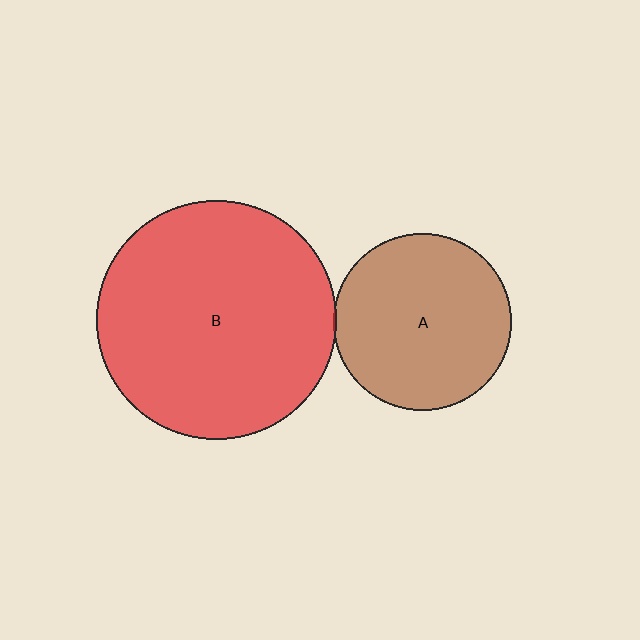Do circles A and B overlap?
Yes.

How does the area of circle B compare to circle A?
Approximately 1.8 times.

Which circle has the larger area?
Circle B (red).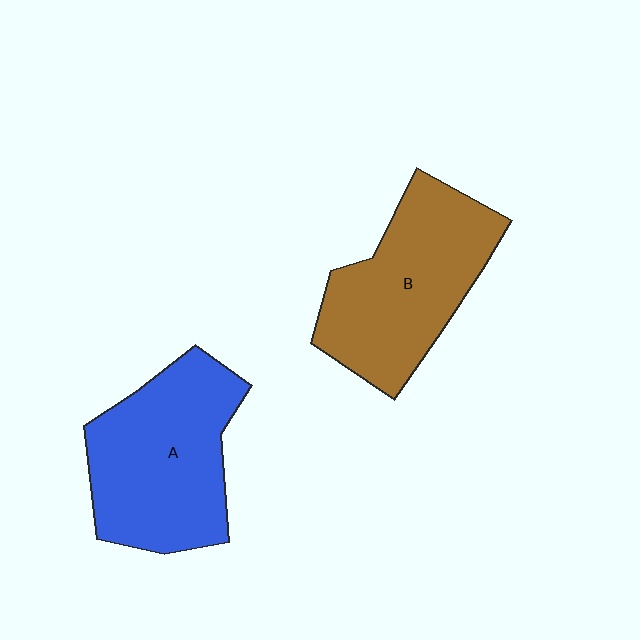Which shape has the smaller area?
Shape B (brown).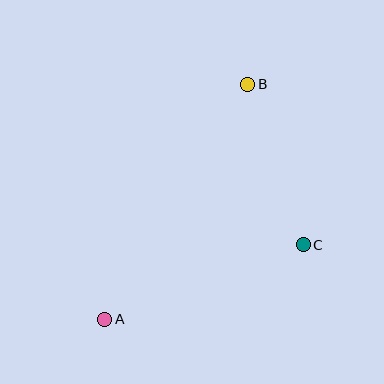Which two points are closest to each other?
Points B and C are closest to each other.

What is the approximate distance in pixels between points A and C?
The distance between A and C is approximately 212 pixels.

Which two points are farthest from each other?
Points A and B are farthest from each other.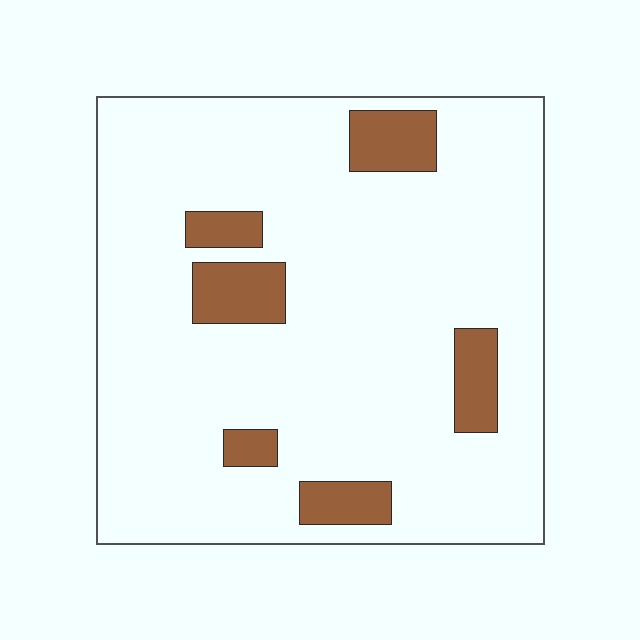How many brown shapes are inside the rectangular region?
6.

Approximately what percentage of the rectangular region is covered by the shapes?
Approximately 10%.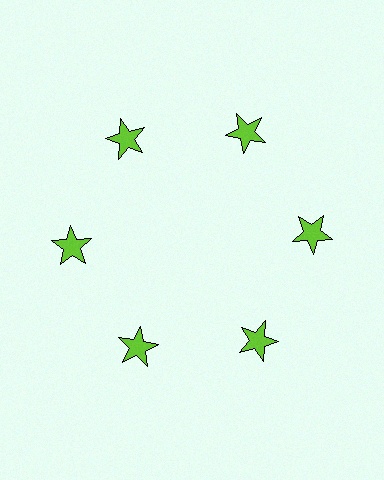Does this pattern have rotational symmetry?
Yes, this pattern has 6-fold rotational symmetry. It looks the same after rotating 60 degrees around the center.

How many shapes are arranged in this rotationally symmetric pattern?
There are 6 shapes, arranged in 6 groups of 1.